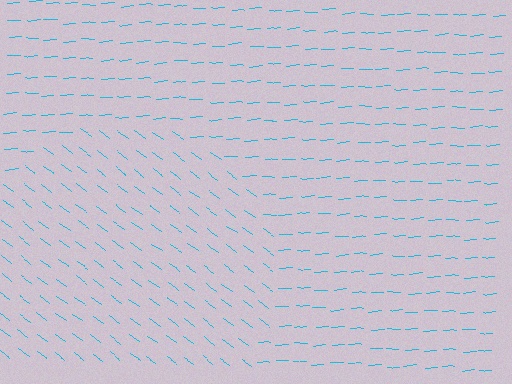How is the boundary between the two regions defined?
The boundary is defined purely by a change in line orientation (approximately 40 degrees difference). All lines are the same color and thickness.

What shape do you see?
I see a circle.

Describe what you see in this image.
The image is filled with small cyan line segments. A circle region in the image has lines oriented differently from the surrounding lines, creating a visible texture boundary.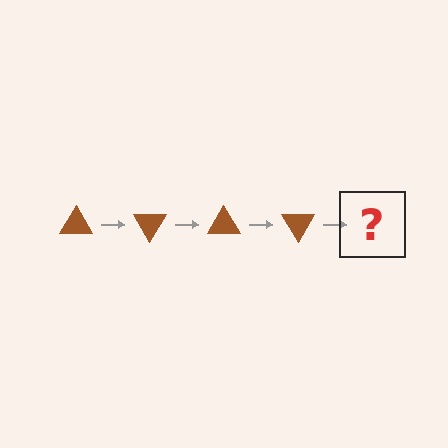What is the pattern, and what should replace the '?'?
The pattern is that the triangle rotates 60 degrees each step. The '?' should be a brown triangle rotated 240 degrees.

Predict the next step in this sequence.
The next step is a brown triangle rotated 240 degrees.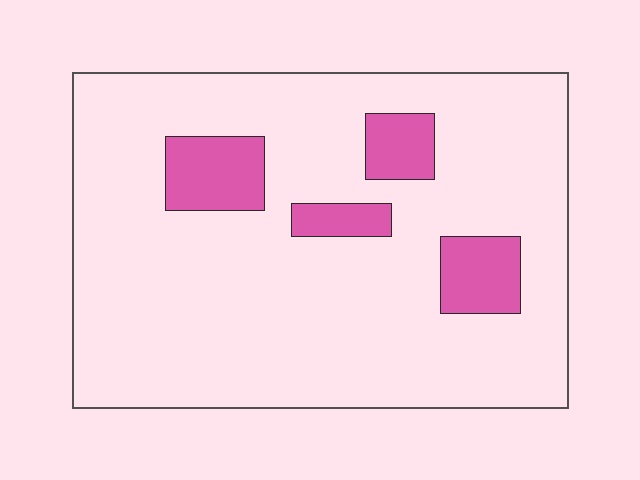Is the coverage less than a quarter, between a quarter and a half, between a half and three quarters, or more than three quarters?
Less than a quarter.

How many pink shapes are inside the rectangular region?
4.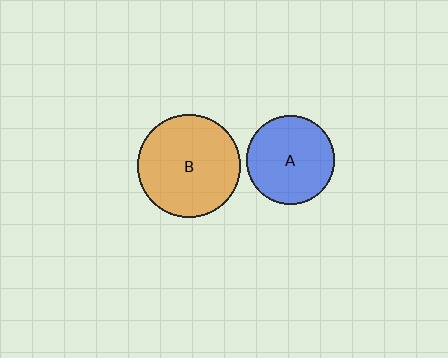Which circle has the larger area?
Circle B (orange).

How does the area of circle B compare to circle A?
Approximately 1.3 times.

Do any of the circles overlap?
No, none of the circles overlap.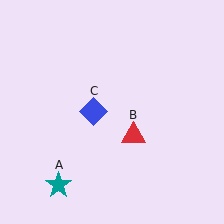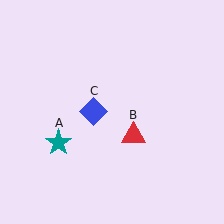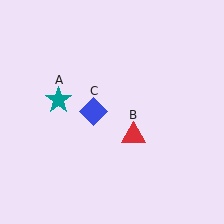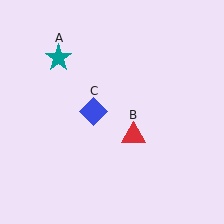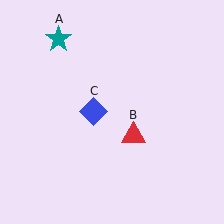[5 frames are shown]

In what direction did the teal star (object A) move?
The teal star (object A) moved up.